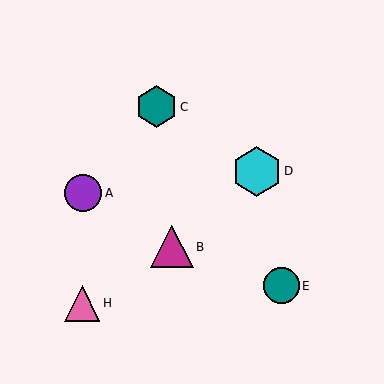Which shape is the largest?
The cyan hexagon (labeled D) is the largest.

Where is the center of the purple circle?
The center of the purple circle is at (83, 193).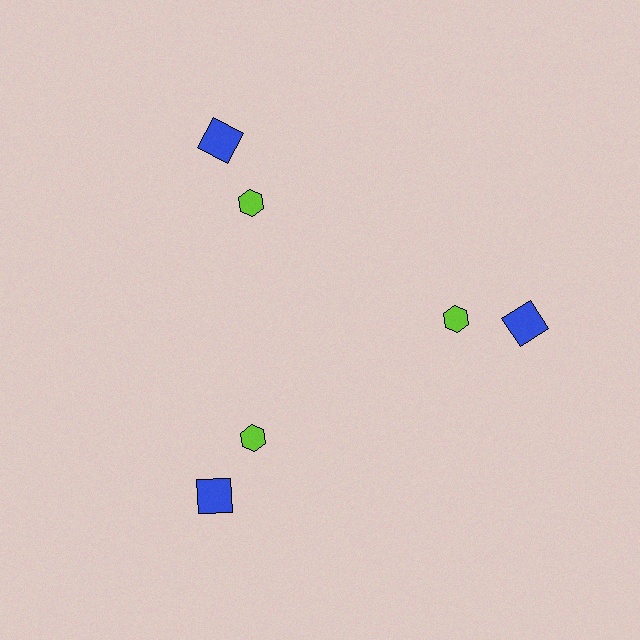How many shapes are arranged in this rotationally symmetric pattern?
There are 6 shapes, arranged in 3 groups of 2.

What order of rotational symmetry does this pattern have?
This pattern has 3-fold rotational symmetry.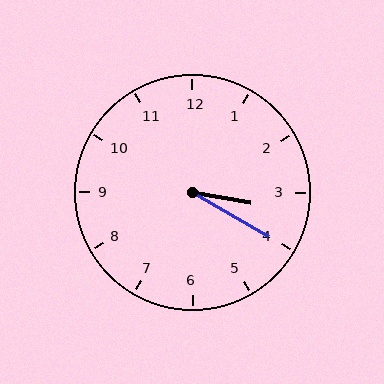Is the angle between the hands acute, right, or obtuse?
It is acute.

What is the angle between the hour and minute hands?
Approximately 20 degrees.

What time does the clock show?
3:20.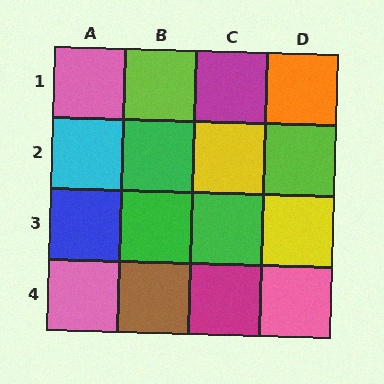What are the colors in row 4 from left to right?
Pink, brown, magenta, pink.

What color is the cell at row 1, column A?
Pink.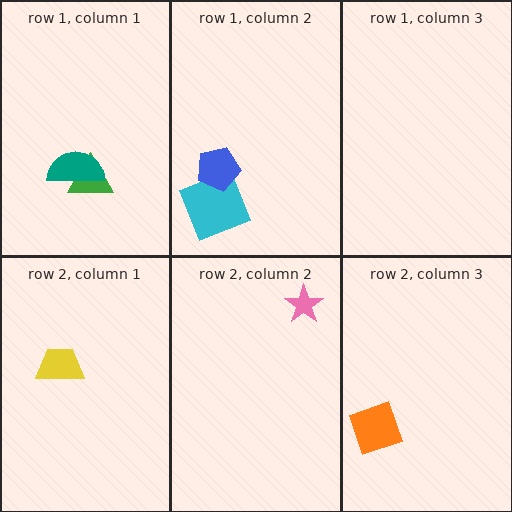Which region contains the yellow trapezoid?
The row 2, column 1 region.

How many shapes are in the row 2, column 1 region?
1.